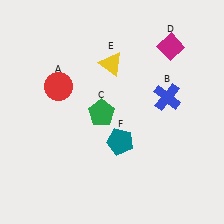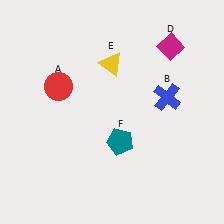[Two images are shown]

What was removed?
The green pentagon (C) was removed in Image 2.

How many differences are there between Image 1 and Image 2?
There is 1 difference between the two images.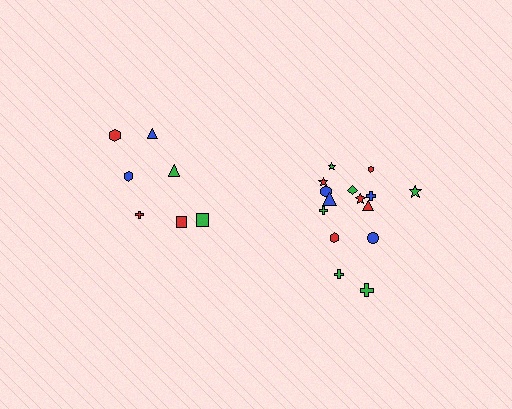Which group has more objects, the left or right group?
The right group.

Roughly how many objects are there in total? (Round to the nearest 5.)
Roughly 20 objects in total.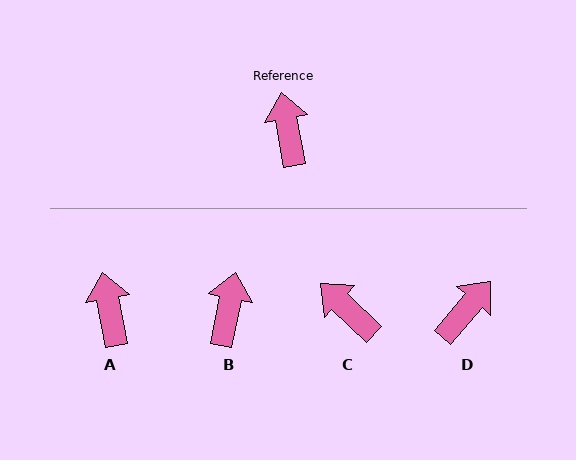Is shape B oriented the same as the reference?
No, it is off by about 22 degrees.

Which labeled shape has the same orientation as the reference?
A.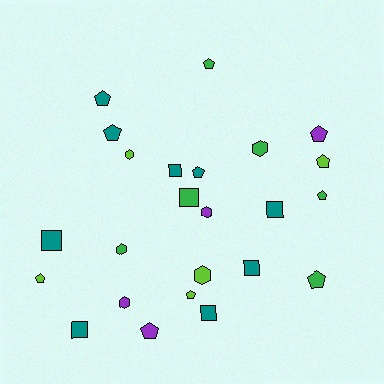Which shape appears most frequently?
Pentagon, with 11 objects.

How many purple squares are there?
There are no purple squares.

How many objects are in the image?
There are 24 objects.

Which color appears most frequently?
Teal, with 9 objects.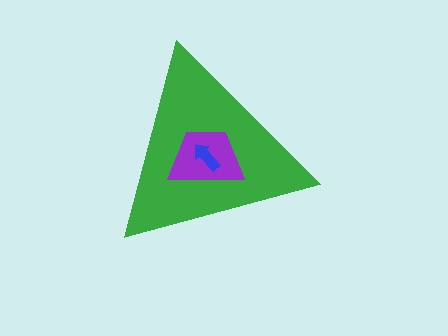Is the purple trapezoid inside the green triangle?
Yes.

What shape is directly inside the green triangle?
The purple trapezoid.